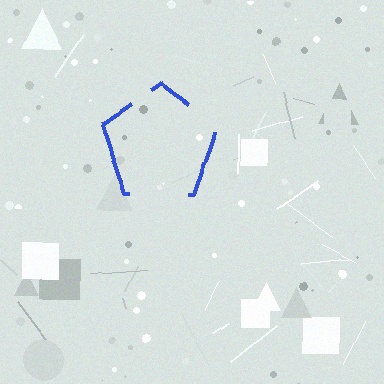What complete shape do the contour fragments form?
The contour fragments form a pentagon.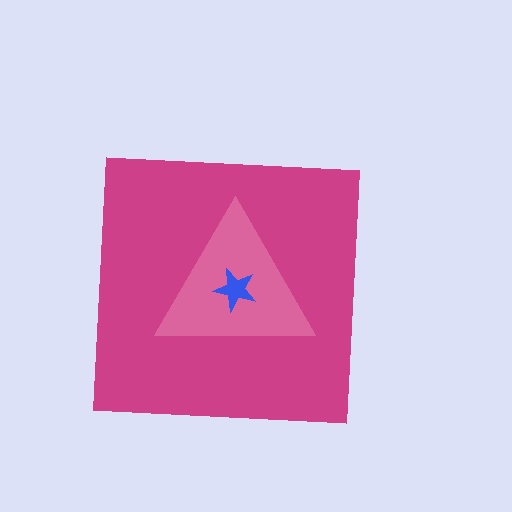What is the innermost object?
The blue star.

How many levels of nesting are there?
3.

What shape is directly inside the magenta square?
The pink triangle.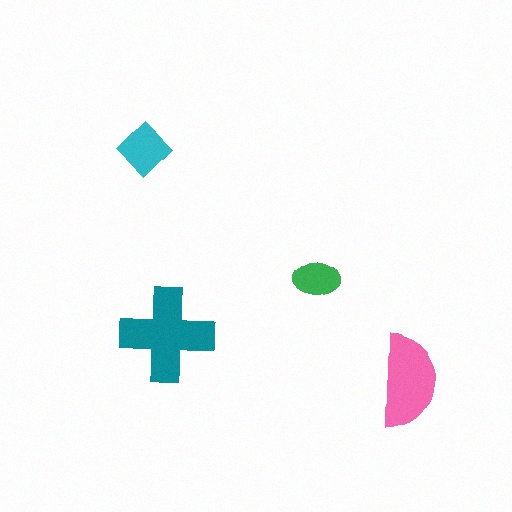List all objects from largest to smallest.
The teal cross, the pink semicircle, the cyan diamond, the green ellipse.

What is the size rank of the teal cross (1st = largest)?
1st.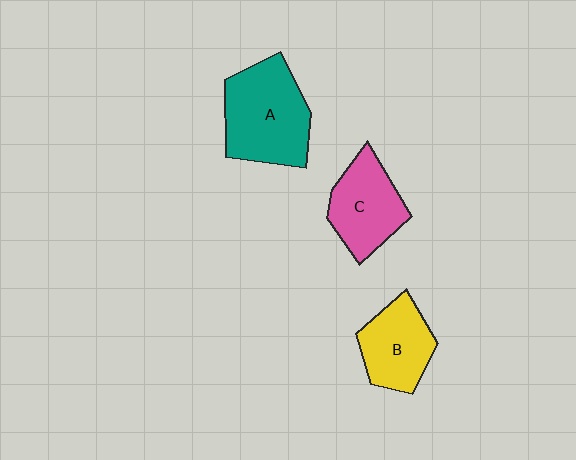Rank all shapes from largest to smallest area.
From largest to smallest: A (teal), C (pink), B (yellow).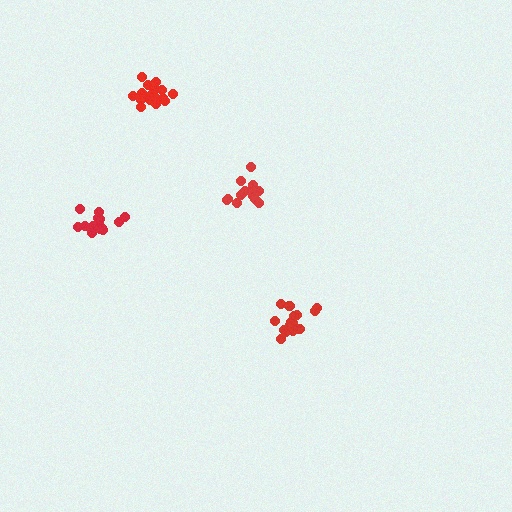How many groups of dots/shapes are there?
There are 4 groups.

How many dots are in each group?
Group 1: 16 dots, Group 2: 15 dots, Group 3: 16 dots, Group 4: 19 dots (66 total).